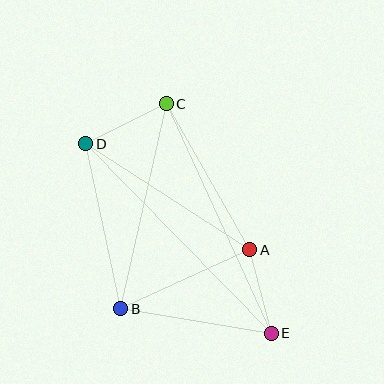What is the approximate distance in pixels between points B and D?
The distance between B and D is approximately 169 pixels.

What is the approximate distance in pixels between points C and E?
The distance between C and E is approximately 253 pixels.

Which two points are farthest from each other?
Points D and E are farthest from each other.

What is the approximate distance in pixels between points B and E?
The distance between B and E is approximately 153 pixels.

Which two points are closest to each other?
Points A and E are closest to each other.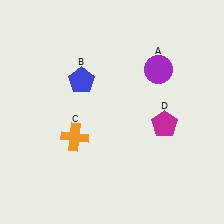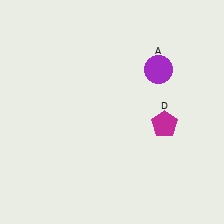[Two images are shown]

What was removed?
The orange cross (C), the blue pentagon (B) were removed in Image 2.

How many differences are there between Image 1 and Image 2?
There are 2 differences between the two images.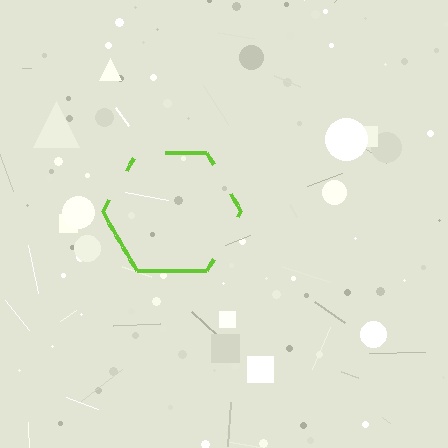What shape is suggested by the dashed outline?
The dashed outline suggests a hexagon.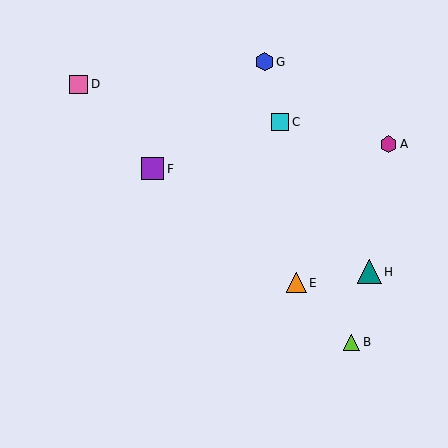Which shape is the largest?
The teal triangle (labeled H) is the largest.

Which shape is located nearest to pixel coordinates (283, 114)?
The cyan square (labeled C) at (280, 122) is nearest to that location.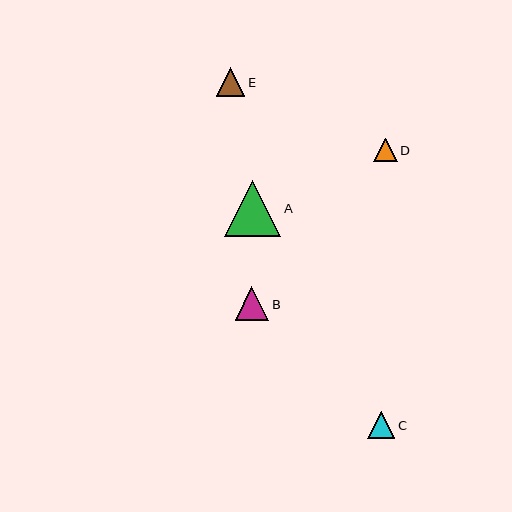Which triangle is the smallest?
Triangle D is the smallest with a size of approximately 23 pixels.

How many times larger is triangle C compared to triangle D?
Triangle C is approximately 1.2 times the size of triangle D.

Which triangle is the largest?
Triangle A is the largest with a size of approximately 56 pixels.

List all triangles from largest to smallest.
From largest to smallest: A, B, E, C, D.